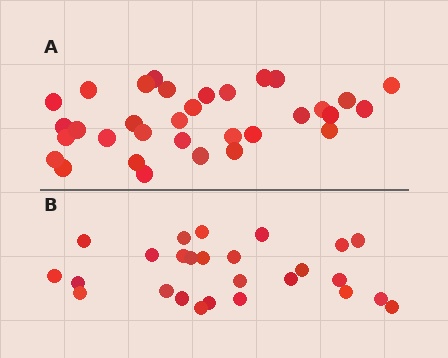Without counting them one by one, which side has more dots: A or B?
Region A (the top region) has more dots.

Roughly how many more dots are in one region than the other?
Region A has roughly 8 or so more dots than region B.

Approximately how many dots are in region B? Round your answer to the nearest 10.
About 30 dots. (The exact count is 26, which rounds to 30.)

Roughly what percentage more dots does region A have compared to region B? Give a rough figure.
About 25% more.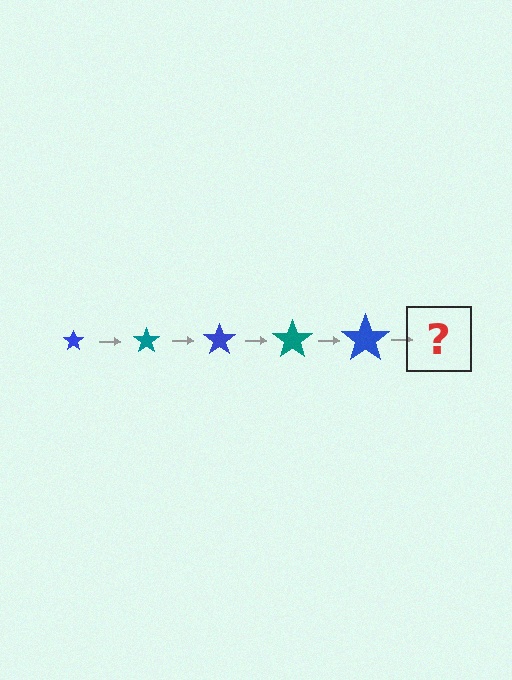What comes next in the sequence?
The next element should be a teal star, larger than the previous one.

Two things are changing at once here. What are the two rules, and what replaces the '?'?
The two rules are that the star grows larger each step and the color cycles through blue and teal. The '?' should be a teal star, larger than the previous one.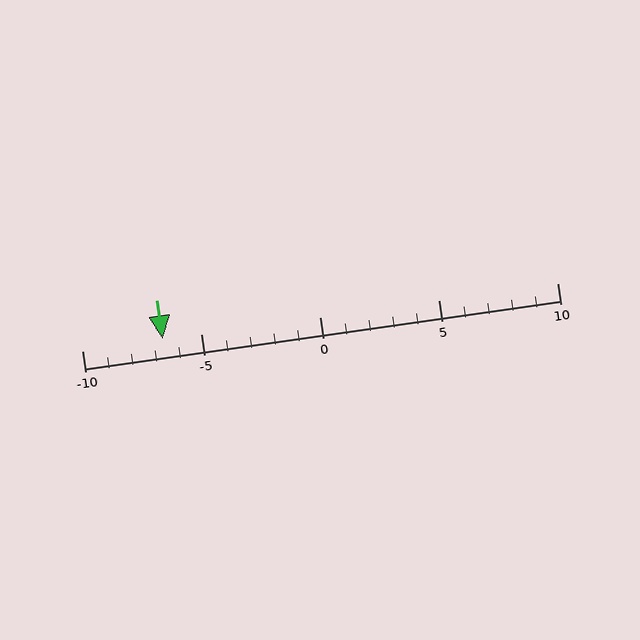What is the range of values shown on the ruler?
The ruler shows values from -10 to 10.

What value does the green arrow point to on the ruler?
The green arrow points to approximately -7.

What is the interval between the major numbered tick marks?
The major tick marks are spaced 5 units apart.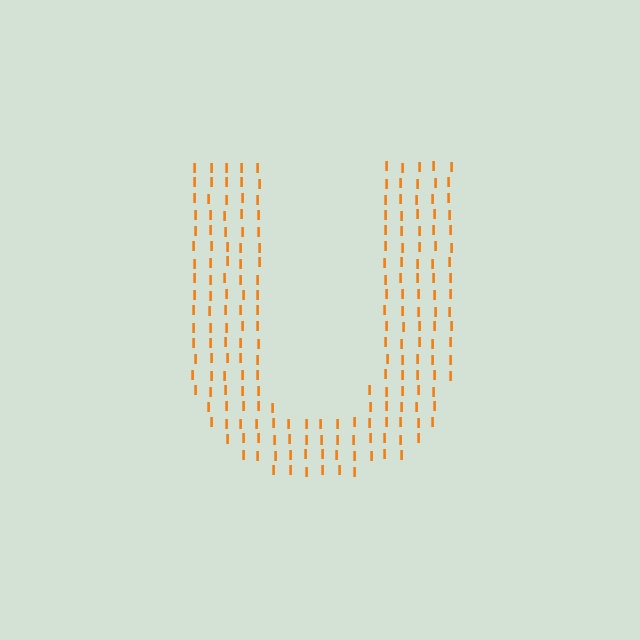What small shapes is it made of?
It is made of small letter I's.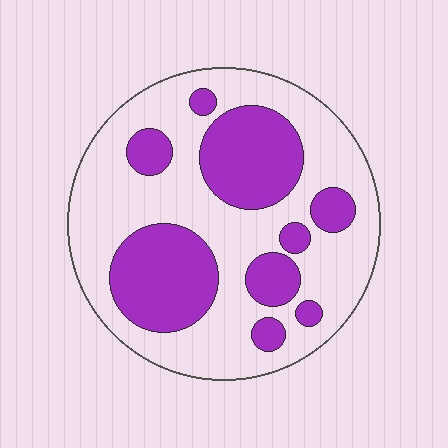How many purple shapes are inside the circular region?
9.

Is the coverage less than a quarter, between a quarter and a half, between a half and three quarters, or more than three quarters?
Between a quarter and a half.